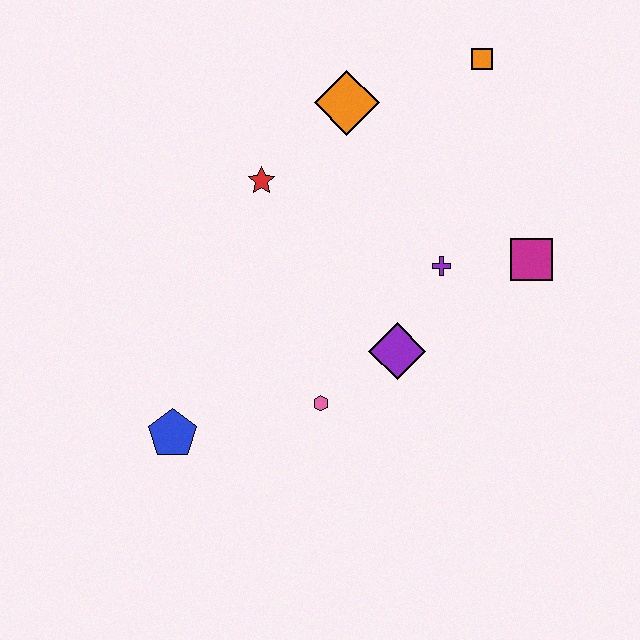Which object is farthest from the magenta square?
The blue pentagon is farthest from the magenta square.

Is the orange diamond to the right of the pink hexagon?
Yes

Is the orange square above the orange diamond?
Yes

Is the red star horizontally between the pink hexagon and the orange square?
No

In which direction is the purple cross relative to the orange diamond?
The purple cross is below the orange diamond.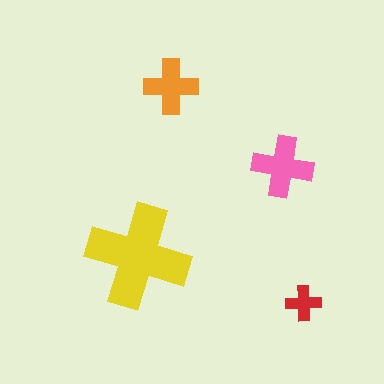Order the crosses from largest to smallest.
the yellow one, the pink one, the orange one, the red one.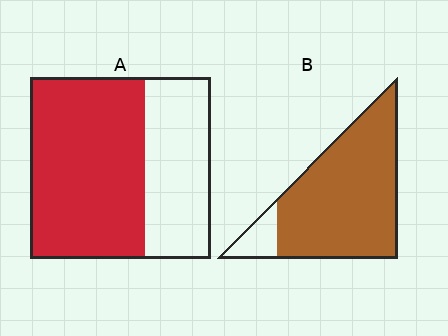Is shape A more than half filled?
Yes.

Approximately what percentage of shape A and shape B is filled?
A is approximately 65% and B is approximately 90%.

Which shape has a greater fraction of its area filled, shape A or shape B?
Shape B.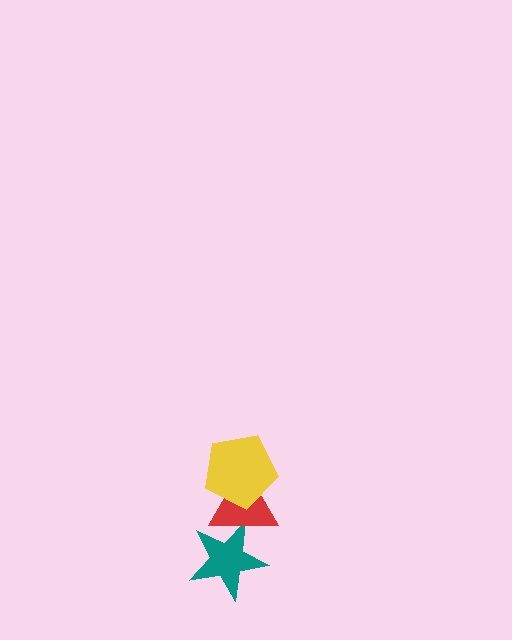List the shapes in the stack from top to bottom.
From top to bottom: the yellow pentagon, the red triangle, the teal star.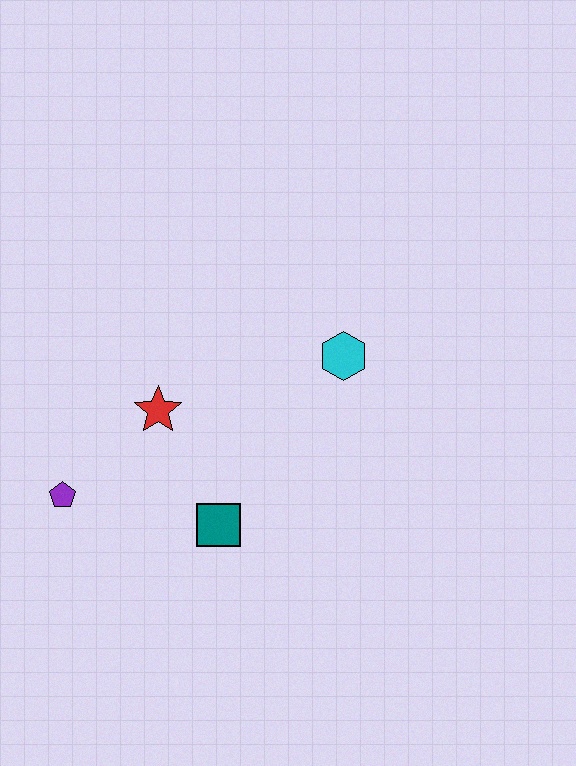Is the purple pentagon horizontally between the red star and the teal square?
No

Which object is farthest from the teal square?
The cyan hexagon is farthest from the teal square.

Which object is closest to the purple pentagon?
The red star is closest to the purple pentagon.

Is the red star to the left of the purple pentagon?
No